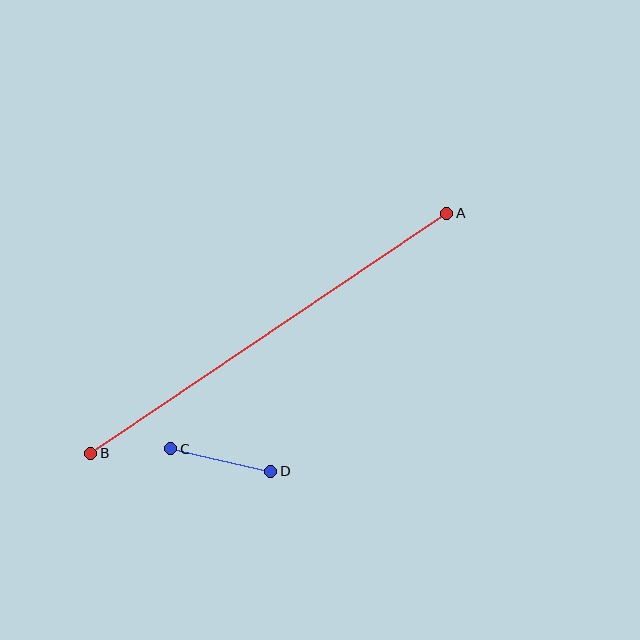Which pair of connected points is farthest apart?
Points A and B are farthest apart.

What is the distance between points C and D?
The distance is approximately 103 pixels.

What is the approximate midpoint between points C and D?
The midpoint is at approximately (221, 460) pixels.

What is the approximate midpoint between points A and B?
The midpoint is at approximately (269, 333) pixels.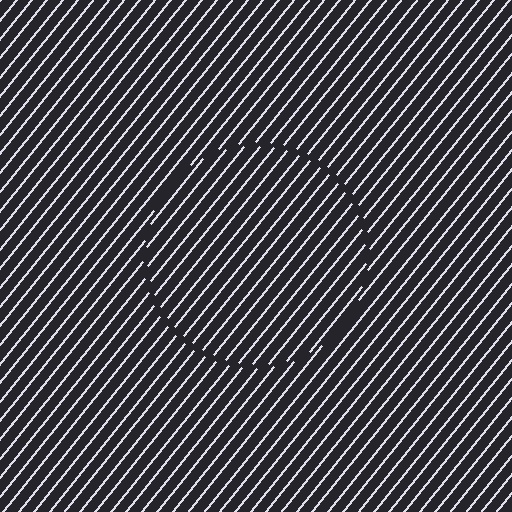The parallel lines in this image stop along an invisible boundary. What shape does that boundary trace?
An illusory circle. The interior of the shape contains the same grating, shifted by half a period — the contour is defined by the phase discontinuity where line-ends from the inner and outer gratings abut.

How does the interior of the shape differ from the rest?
The interior of the shape contains the same grating, shifted by half a period — the contour is defined by the phase discontinuity where line-ends from the inner and outer gratings abut.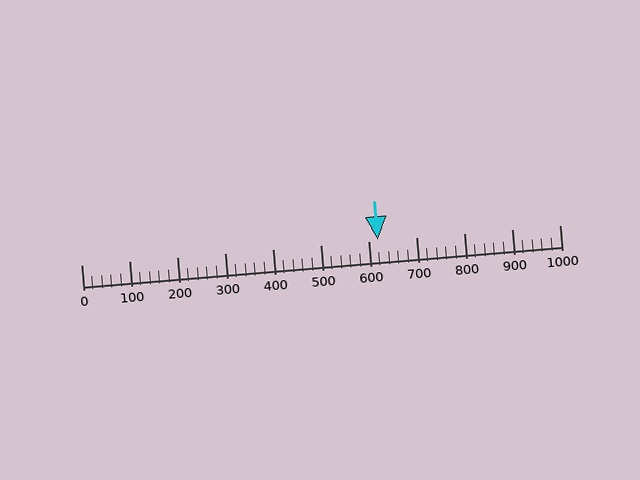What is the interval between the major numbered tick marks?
The major tick marks are spaced 100 units apart.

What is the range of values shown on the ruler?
The ruler shows values from 0 to 1000.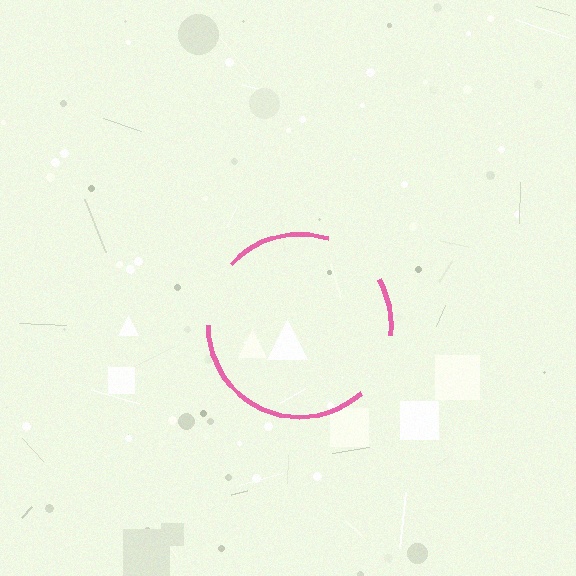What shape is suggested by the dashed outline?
The dashed outline suggests a circle.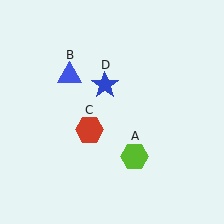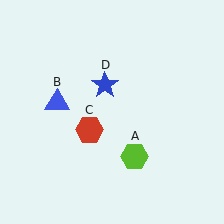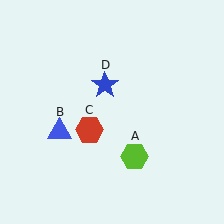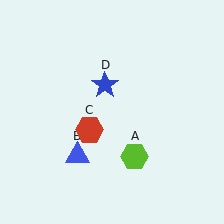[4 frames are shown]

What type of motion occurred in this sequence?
The blue triangle (object B) rotated counterclockwise around the center of the scene.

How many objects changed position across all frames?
1 object changed position: blue triangle (object B).